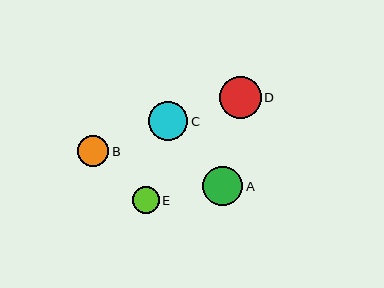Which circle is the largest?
Circle D is the largest with a size of approximately 42 pixels.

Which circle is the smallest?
Circle E is the smallest with a size of approximately 27 pixels.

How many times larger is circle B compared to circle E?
Circle B is approximately 1.1 times the size of circle E.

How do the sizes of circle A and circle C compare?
Circle A and circle C are approximately the same size.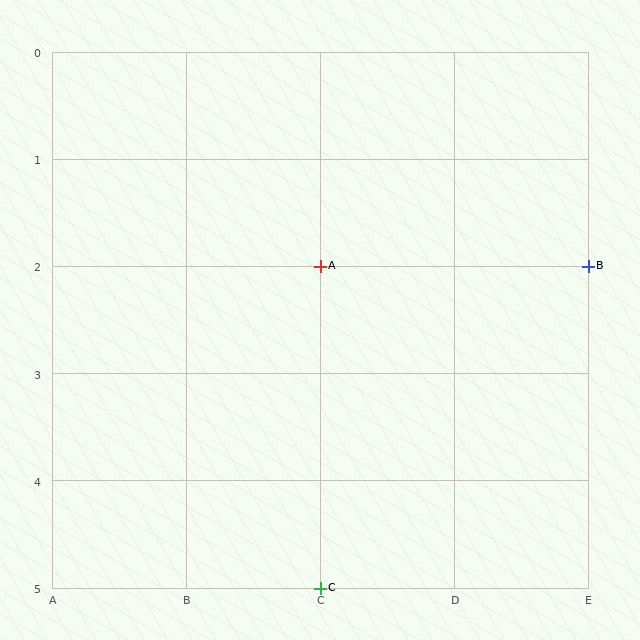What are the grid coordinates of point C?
Point C is at grid coordinates (C, 5).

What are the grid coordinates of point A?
Point A is at grid coordinates (C, 2).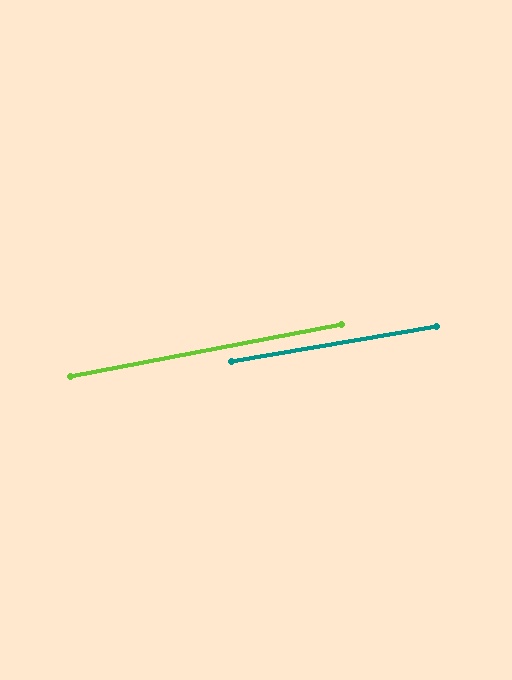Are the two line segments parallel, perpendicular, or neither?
Parallel — their directions differ by only 1.3°.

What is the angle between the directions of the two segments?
Approximately 1 degree.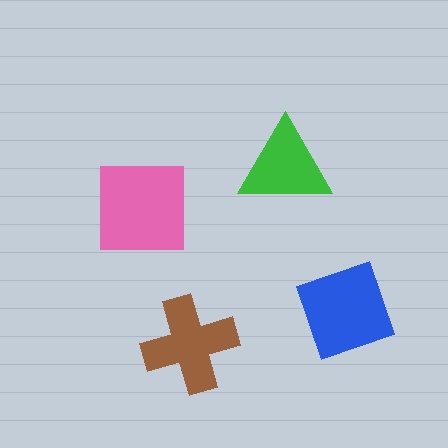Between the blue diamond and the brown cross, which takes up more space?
The blue diamond.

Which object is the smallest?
The green triangle.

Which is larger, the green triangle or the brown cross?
The brown cross.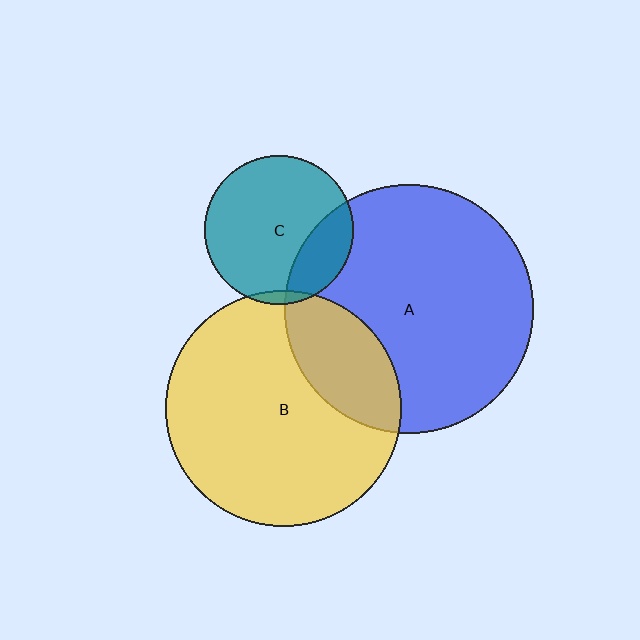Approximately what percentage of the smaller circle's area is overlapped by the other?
Approximately 20%.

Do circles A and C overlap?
Yes.